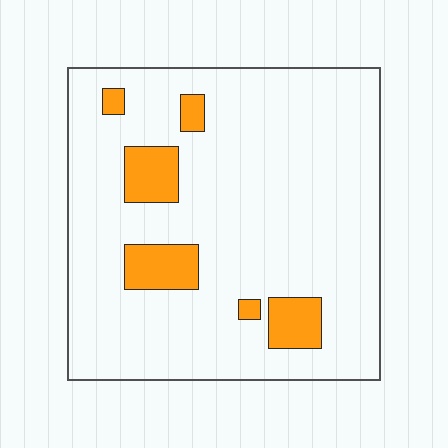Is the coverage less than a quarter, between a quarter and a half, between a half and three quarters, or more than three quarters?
Less than a quarter.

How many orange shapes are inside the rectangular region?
6.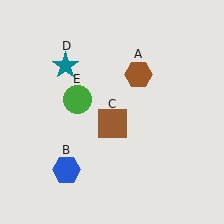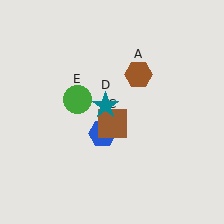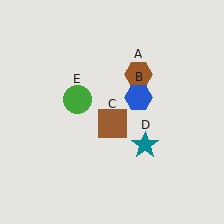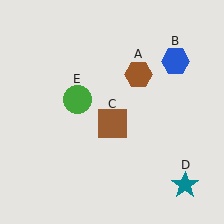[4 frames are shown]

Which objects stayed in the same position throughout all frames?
Brown hexagon (object A) and brown square (object C) and green circle (object E) remained stationary.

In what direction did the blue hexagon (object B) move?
The blue hexagon (object B) moved up and to the right.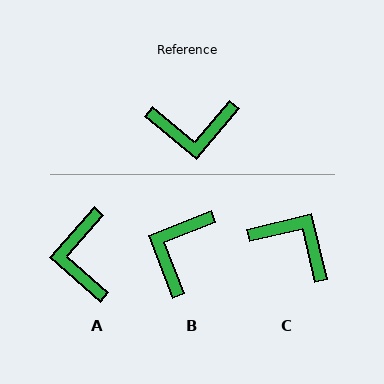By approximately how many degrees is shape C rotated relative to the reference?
Approximately 143 degrees counter-clockwise.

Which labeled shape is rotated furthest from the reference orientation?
C, about 143 degrees away.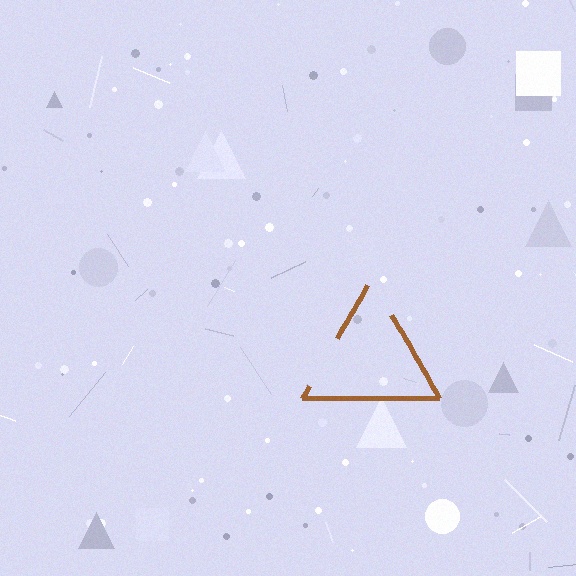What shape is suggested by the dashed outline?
The dashed outline suggests a triangle.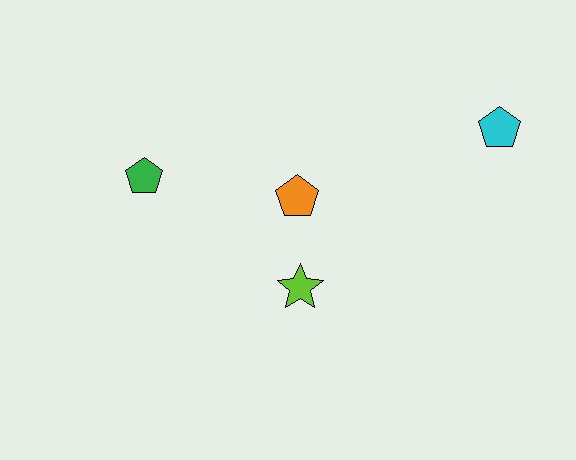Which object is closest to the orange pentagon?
The lime star is closest to the orange pentagon.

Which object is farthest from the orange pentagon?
The cyan pentagon is farthest from the orange pentagon.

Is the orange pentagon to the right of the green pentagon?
Yes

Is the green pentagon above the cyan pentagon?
No